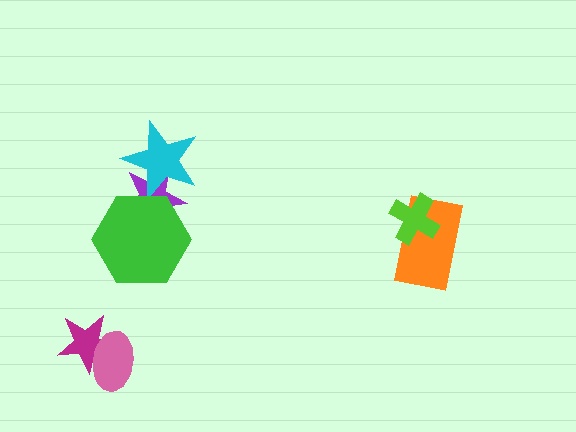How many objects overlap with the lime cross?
1 object overlaps with the lime cross.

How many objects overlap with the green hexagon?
2 objects overlap with the green hexagon.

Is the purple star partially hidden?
Yes, it is partially covered by another shape.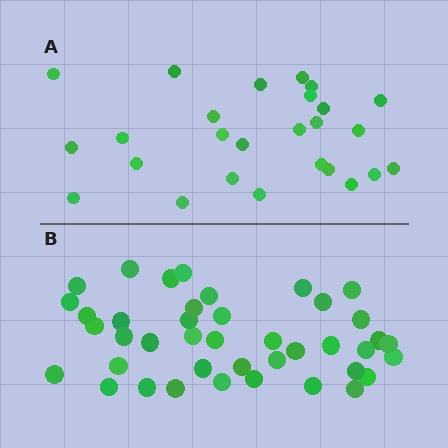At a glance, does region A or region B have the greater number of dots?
Region B (the bottom region) has more dots.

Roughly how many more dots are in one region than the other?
Region B has approximately 15 more dots than region A.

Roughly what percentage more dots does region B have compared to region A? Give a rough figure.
About 60% more.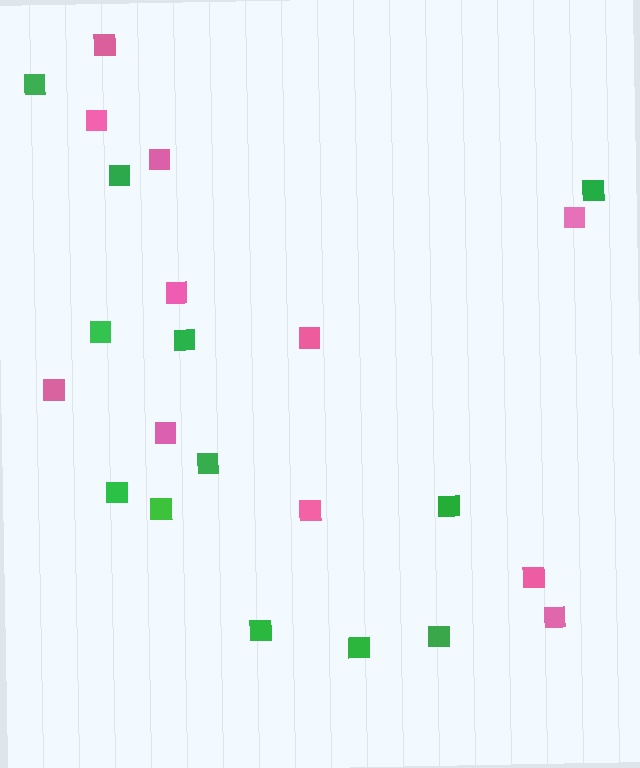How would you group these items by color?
There are 2 groups: one group of green squares (12) and one group of pink squares (11).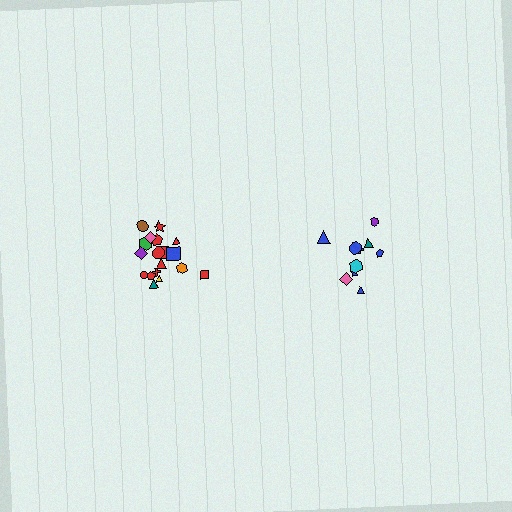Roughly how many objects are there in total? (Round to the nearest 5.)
Roughly 30 objects in total.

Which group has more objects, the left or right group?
The left group.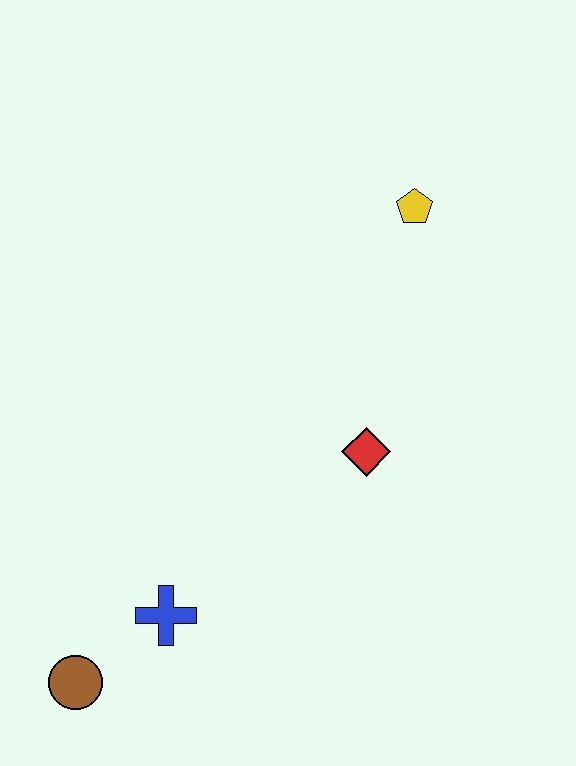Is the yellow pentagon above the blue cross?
Yes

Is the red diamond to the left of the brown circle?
No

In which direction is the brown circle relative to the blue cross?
The brown circle is to the left of the blue cross.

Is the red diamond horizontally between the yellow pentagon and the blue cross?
Yes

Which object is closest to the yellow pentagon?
The red diamond is closest to the yellow pentagon.